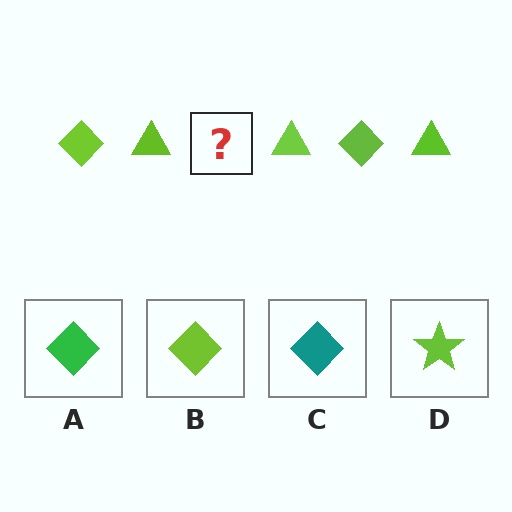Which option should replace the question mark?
Option B.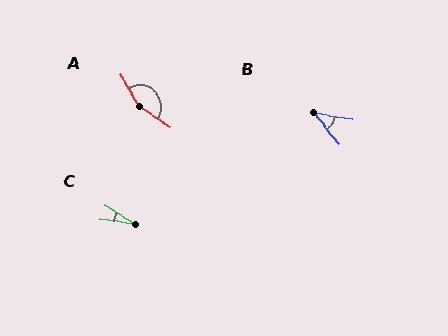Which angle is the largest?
A, at approximately 154 degrees.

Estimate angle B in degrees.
Approximately 41 degrees.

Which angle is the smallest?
C, at approximately 24 degrees.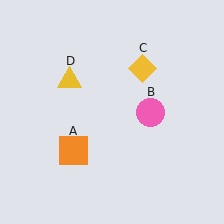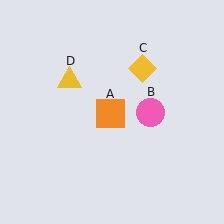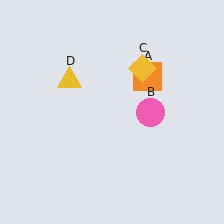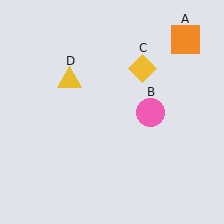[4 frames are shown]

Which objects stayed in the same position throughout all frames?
Pink circle (object B) and yellow diamond (object C) and yellow triangle (object D) remained stationary.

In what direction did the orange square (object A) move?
The orange square (object A) moved up and to the right.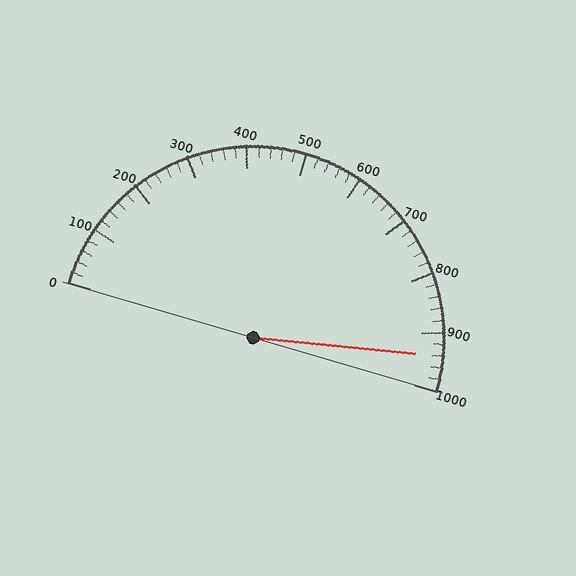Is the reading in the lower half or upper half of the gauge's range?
The reading is in the upper half of the range (0 to 1000).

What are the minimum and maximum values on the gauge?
The gauge ranges from 0 to 1000.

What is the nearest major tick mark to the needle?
The nearest major tick mark is 900.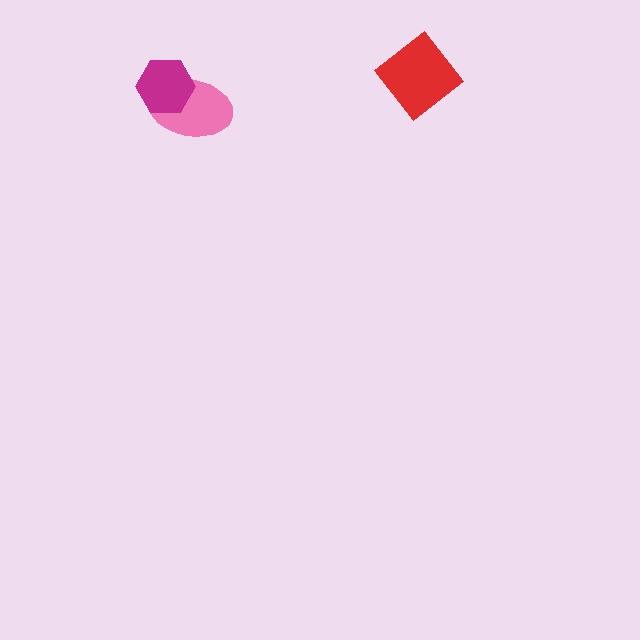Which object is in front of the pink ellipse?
The magenta hexagon is in front of the pink ellipse.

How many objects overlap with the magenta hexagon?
1 object overlaps with the magenta hexagon.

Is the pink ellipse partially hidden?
Yes, it is partially covered by another shape.